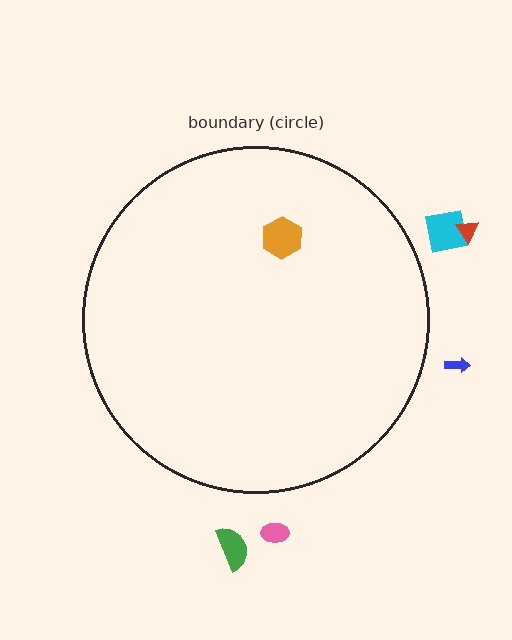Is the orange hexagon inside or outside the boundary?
Inside.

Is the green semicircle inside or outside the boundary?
Outside.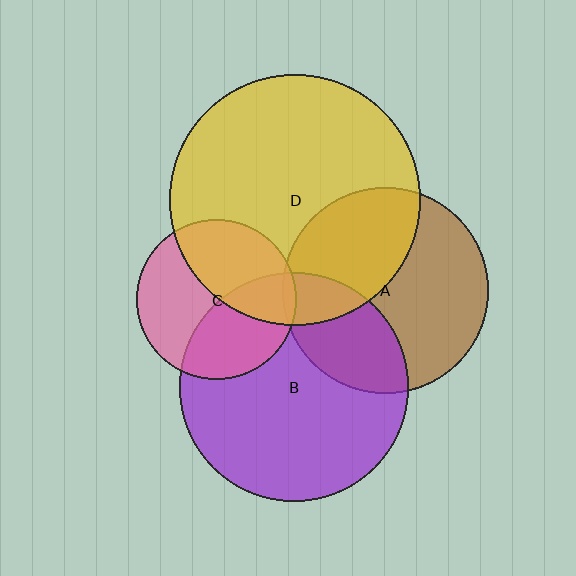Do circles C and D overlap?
Yes.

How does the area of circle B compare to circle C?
Approximately 2.0 times.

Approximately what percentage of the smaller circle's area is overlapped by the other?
Approximately 40%.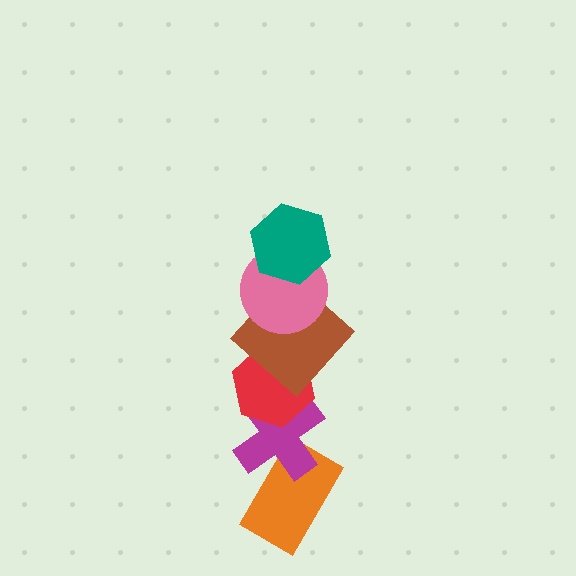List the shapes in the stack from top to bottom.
From top to bottom: the teal hexagon, the pink circle, the brown diamond, the red hexagon, the magenta cross, the orange rectangle.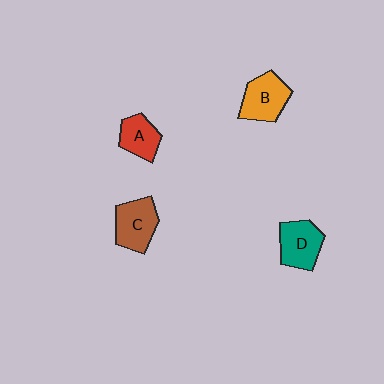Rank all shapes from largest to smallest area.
From largest to smallest: C (brown), B (orange), D (teal), A (red).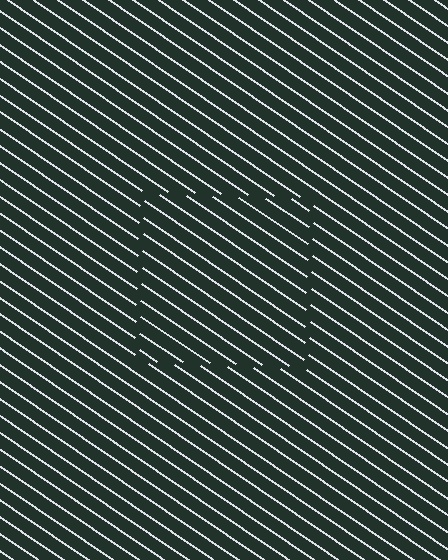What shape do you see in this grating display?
An illusory square. The interior of the shape contains the same grating, shifted by half a period — the contour is defined by the phase discontinuity where line-ends from the inner and outer gratings abut.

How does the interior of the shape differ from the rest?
The interior of the shape contains the same grating, shifted by half a period — the contour is defined by the phase discontinuity where line-ends from the inner and outer gratings abut.